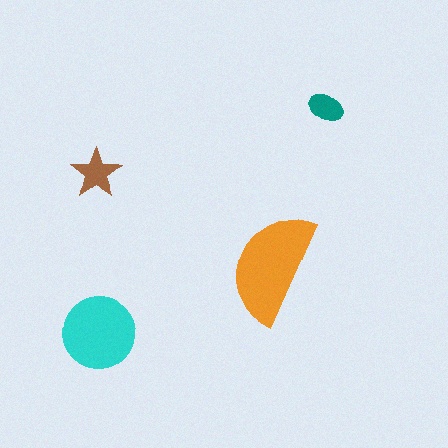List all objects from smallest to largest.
The teal ellipse, the brown star, the cyan circle, the orange semicircle.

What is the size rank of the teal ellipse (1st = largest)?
4th.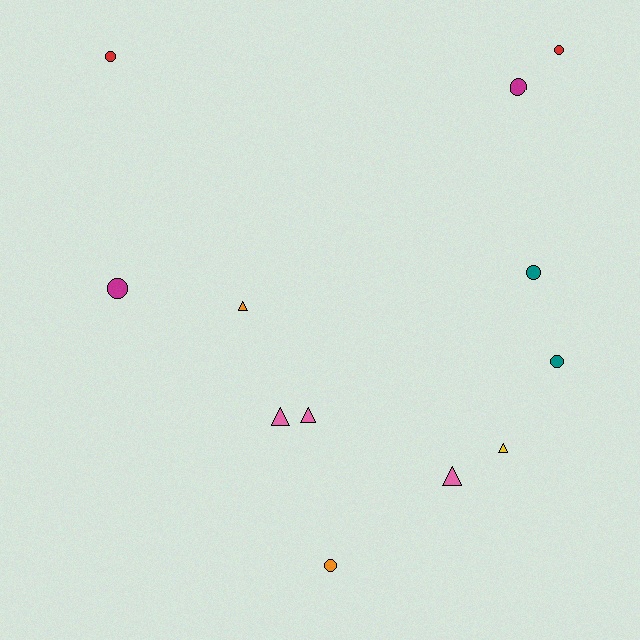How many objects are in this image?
There are 12 objects.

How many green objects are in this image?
There are no green objects.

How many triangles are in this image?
There are 5 triangles.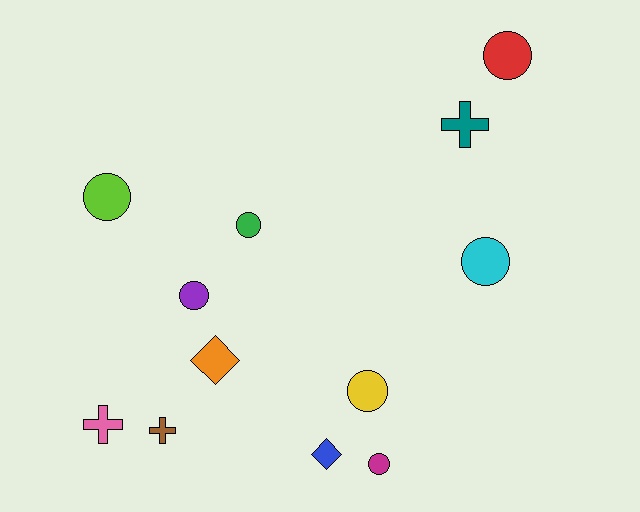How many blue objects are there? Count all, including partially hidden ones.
There is 1 blue object.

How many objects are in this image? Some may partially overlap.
There are 12 objects.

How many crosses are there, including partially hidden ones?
There are 3 crosses.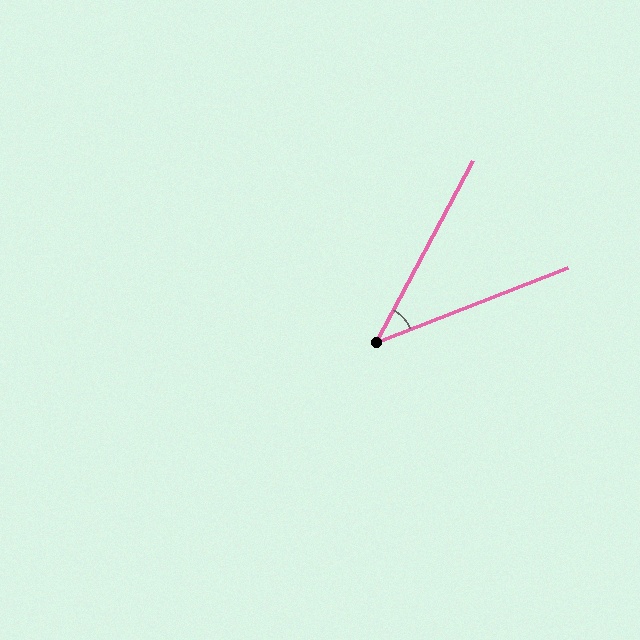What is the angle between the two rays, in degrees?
Approximately 41 degrees.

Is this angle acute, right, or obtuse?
It is acute.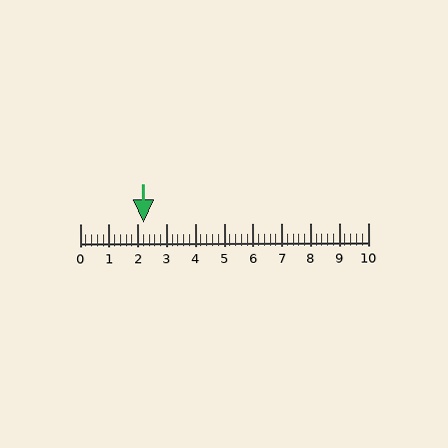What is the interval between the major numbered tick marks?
The major tick marks are spaced 1 units apart.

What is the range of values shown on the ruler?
The ruler shows values from 0 to 10.